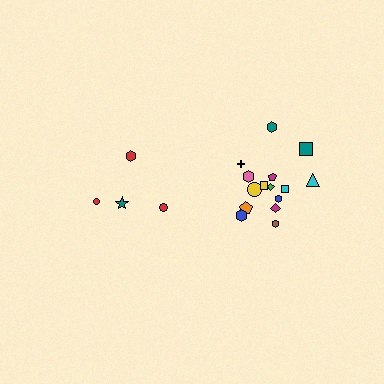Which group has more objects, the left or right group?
The right group.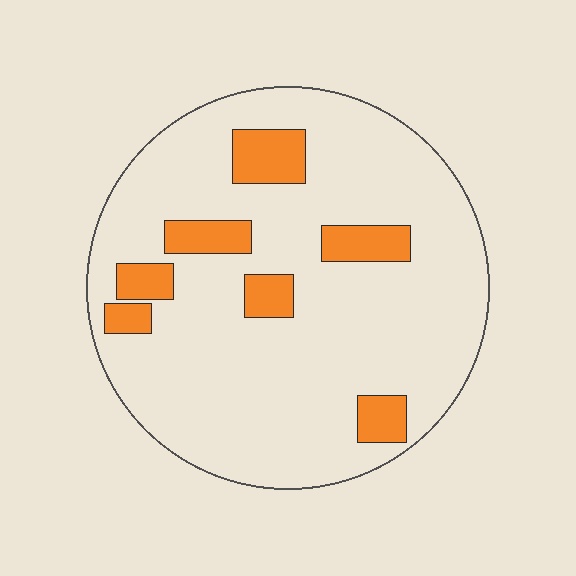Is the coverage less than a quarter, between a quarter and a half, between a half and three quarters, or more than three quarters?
Less than a quarter.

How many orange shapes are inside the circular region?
7.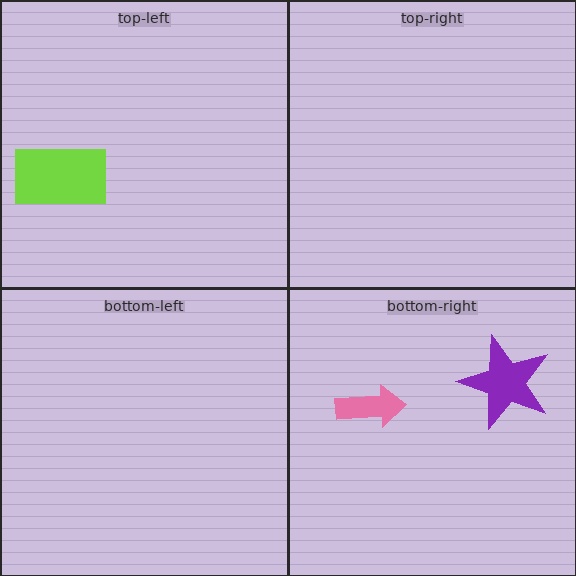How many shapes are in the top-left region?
1.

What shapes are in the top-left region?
The lime rectangle.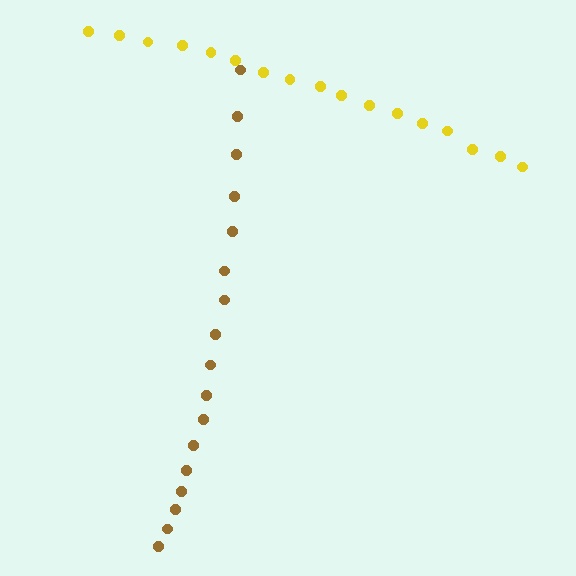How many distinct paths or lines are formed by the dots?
There are 2 distinct paths.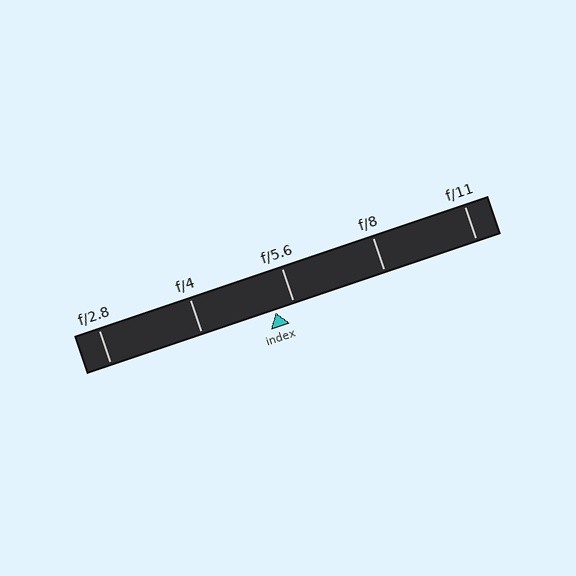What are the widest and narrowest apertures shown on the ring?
The widest aperture shown is f/2.8 and the narrowest is f/11.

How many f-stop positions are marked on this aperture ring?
There are 5 f-stop positions marked.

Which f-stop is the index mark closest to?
The index mark is closest to f/5.6.